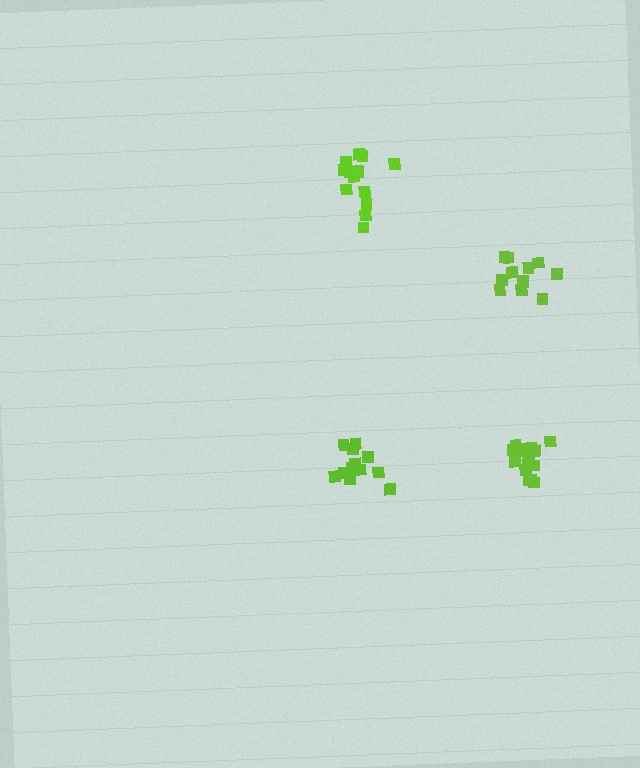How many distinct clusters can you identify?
There are 4 distinct clusters.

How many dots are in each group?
Group 1: 13 dots, Group 2: 12 dots, Group 3: 14 dots, Group 4: 15 dots (54 total).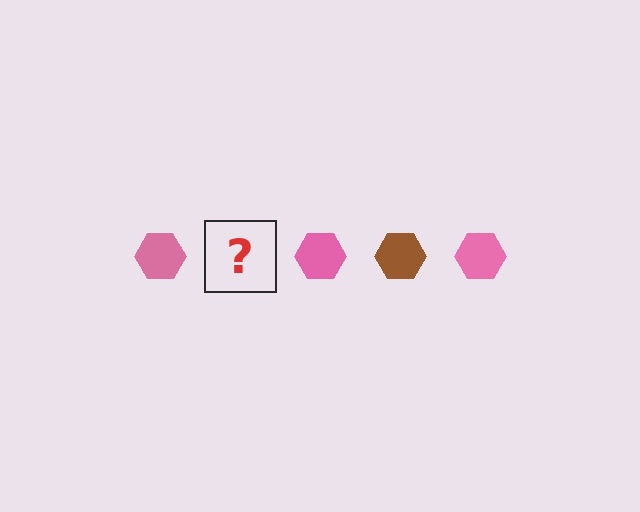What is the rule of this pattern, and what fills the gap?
The rule is that the pattern cycles through pink, brown hexagons. The gap should be filled with a brown hexagon.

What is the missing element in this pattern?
The missing element is a brown hexagon.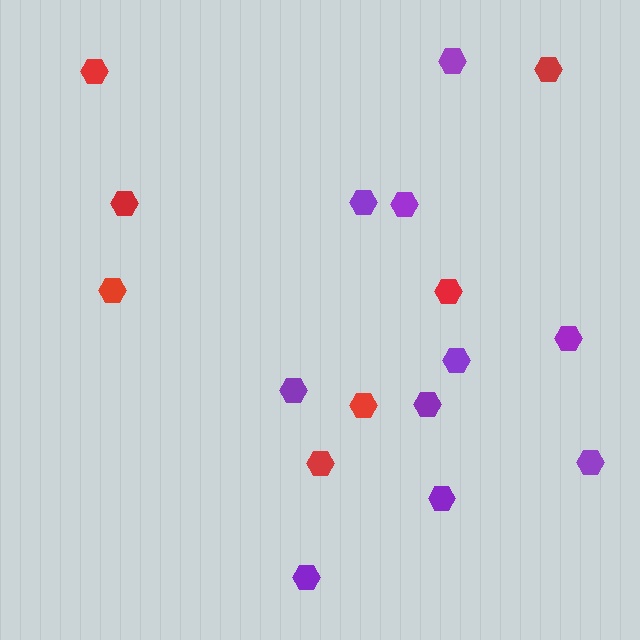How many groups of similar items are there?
There are 2 groups: one group of red hexagons (7) and one group of purple hexagons (10).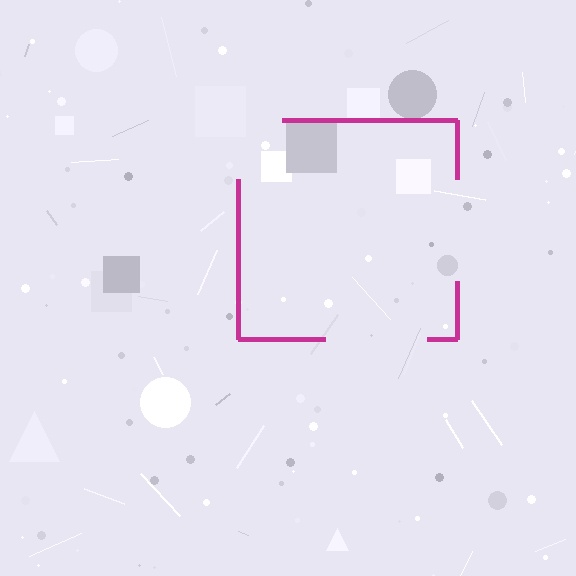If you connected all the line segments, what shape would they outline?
They would outline a square.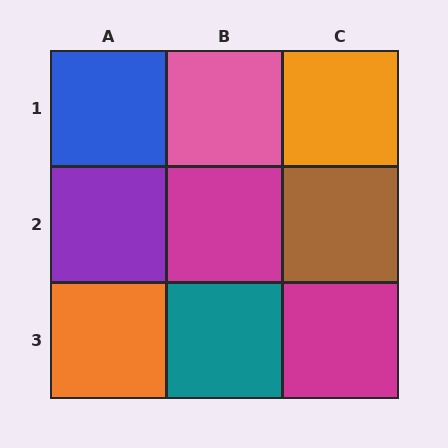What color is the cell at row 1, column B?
Pink.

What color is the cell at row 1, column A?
Blue.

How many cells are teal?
1 cell is teal.